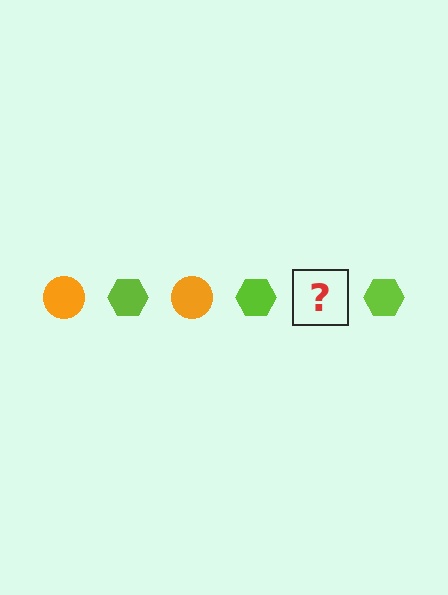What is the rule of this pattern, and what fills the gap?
The rule is that the pattern alternates between orange circle and lime hexagon. The gap should be filled with an orange circle.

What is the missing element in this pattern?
The missing element is an orange circle.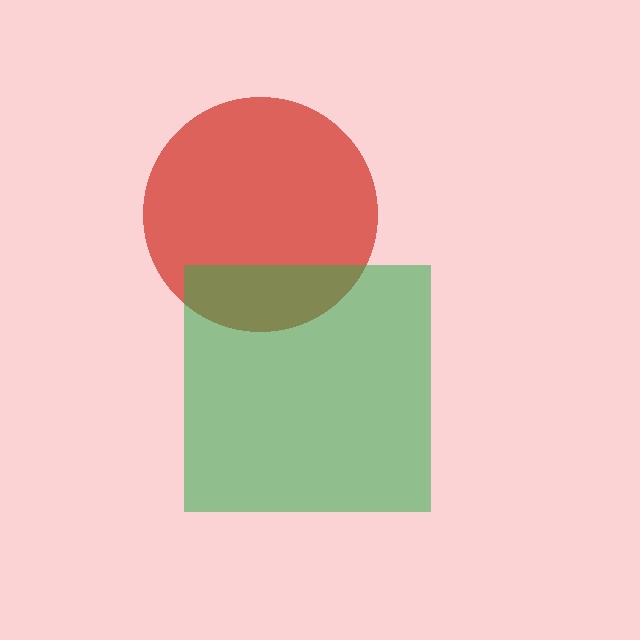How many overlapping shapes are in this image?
There are 2 overlapping shapes in the image.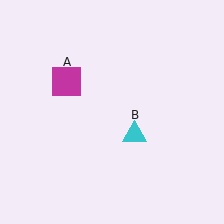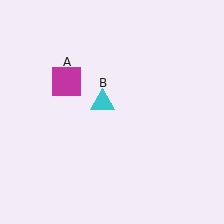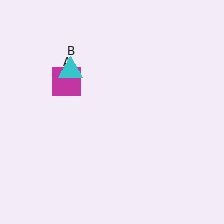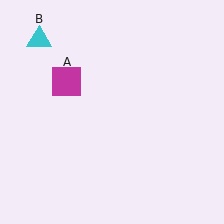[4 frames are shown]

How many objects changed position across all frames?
1 object changed position: cyan triangle (object B).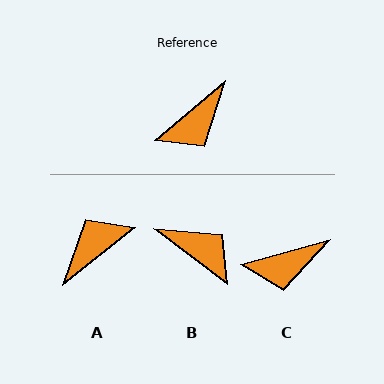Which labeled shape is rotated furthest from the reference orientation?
A, about 178 degrees away.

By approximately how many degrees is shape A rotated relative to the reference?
Approximately 178 degrees counter-clockwise.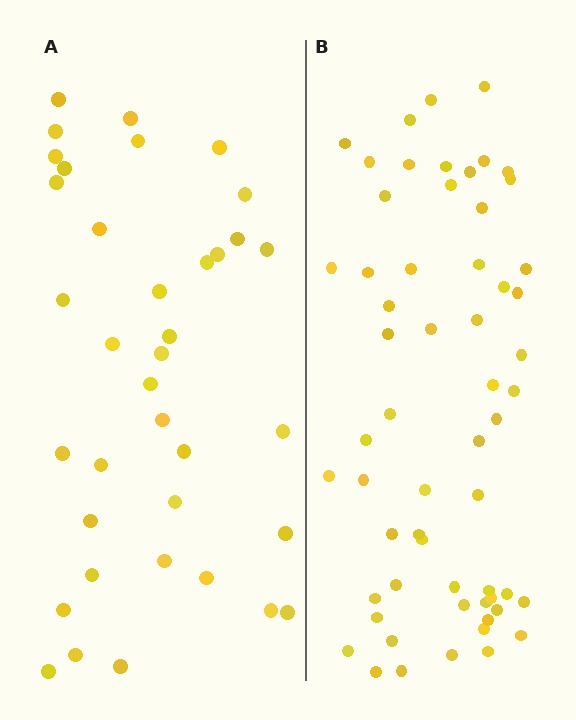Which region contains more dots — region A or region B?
Region B (the right region) has more dots.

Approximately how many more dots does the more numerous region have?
Region B has approximately 20 more dots than region A.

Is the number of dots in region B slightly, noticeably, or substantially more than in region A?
Region B has substantially more. The ratio is roughly 1.6 to 1.